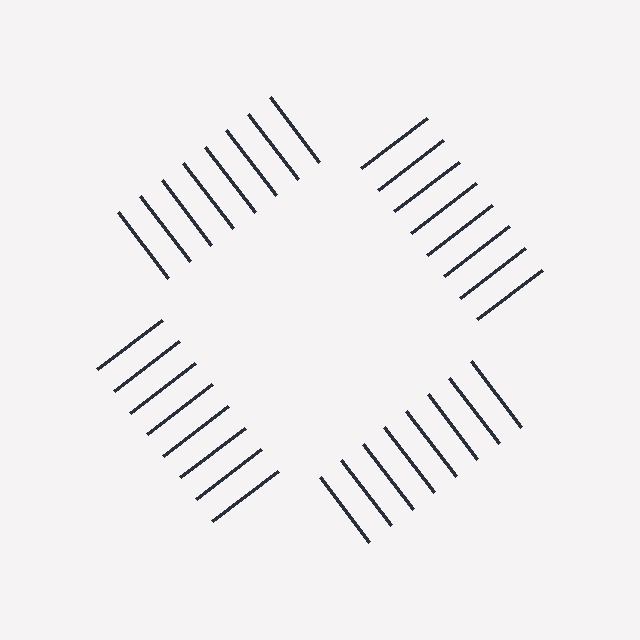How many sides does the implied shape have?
4 sides — the line-ends trace a square.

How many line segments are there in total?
32 — 8 along each of the 4 edges.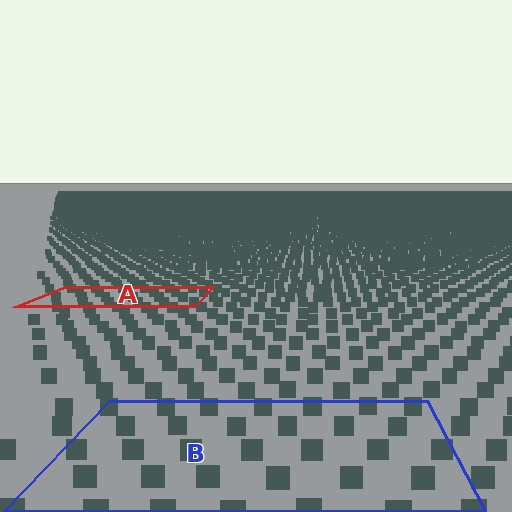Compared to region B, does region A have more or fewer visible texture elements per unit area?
Region A has more texture elements per unit area — they are packed more densely because it is farther away.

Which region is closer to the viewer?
Region B is closer. The texture elements there are larger and more spread out.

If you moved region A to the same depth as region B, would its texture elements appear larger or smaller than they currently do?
They would appear larger. At a closer depth, the same texture elements are projected at a bigger on-screen size.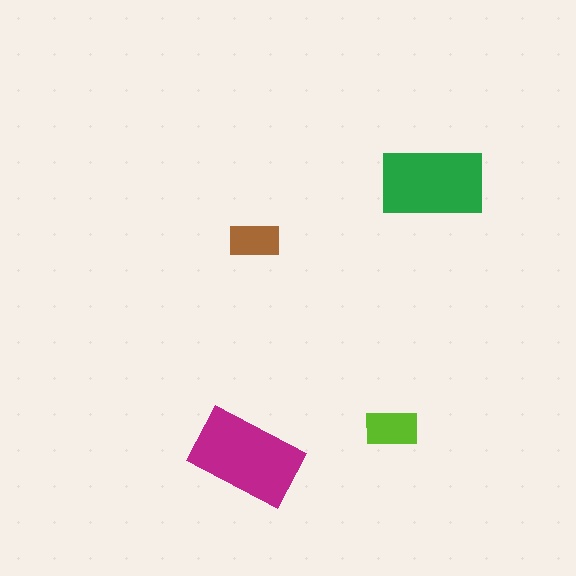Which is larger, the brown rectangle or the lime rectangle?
The lime one.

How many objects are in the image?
There are 4 objects in the image.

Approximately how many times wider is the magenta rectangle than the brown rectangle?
About 2 times wider.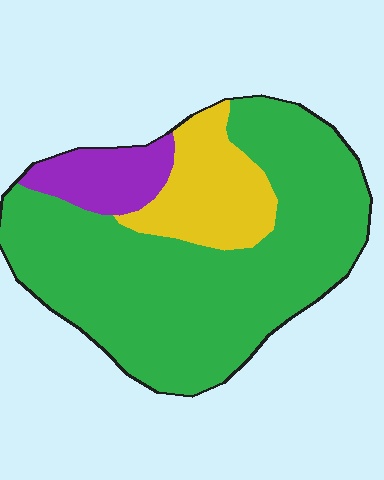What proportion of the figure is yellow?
Yellow covers 17% of the figure.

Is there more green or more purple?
Green.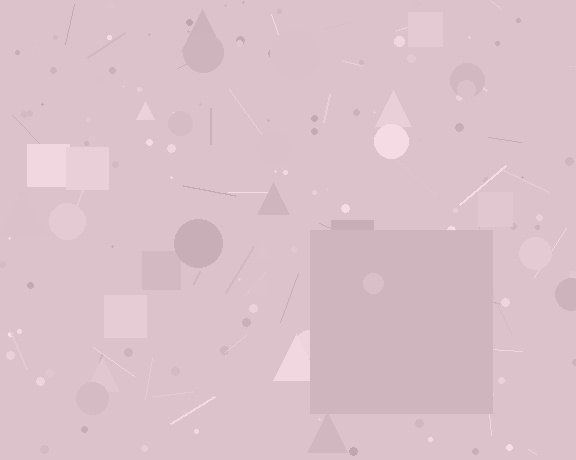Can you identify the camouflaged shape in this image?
The camouflaged shape is a square.